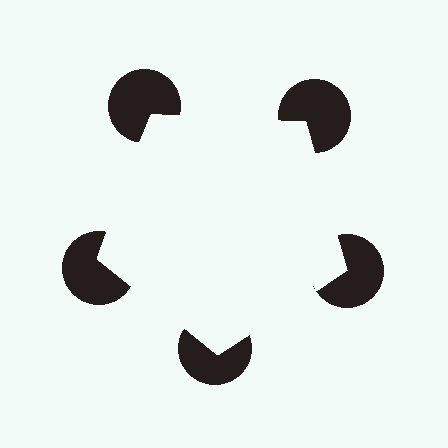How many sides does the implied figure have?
5 sides.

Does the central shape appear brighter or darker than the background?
It typically appears slightly brighter than the background, even though no actual brightness change is drawn.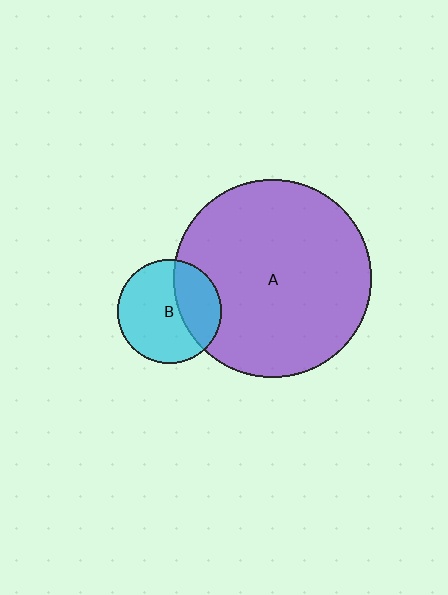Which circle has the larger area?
Circle A (purple).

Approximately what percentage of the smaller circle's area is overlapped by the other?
Approximately 35%.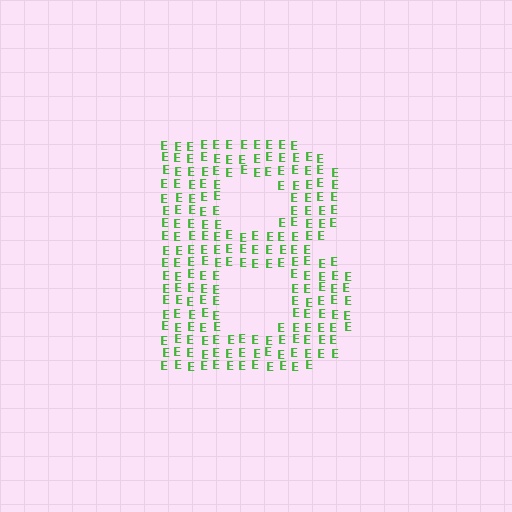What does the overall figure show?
The overall figure shows the letter B.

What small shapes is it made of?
It is made of small letter E's.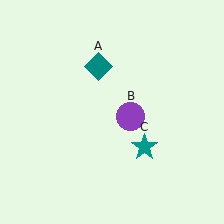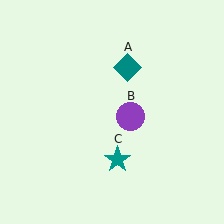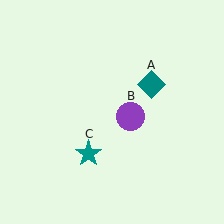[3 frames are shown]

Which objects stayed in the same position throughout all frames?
Purple circle (object B) remained stationary.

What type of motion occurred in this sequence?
The teal diamond (object A), teal star (object C) rotated clockwise around the center of the scene.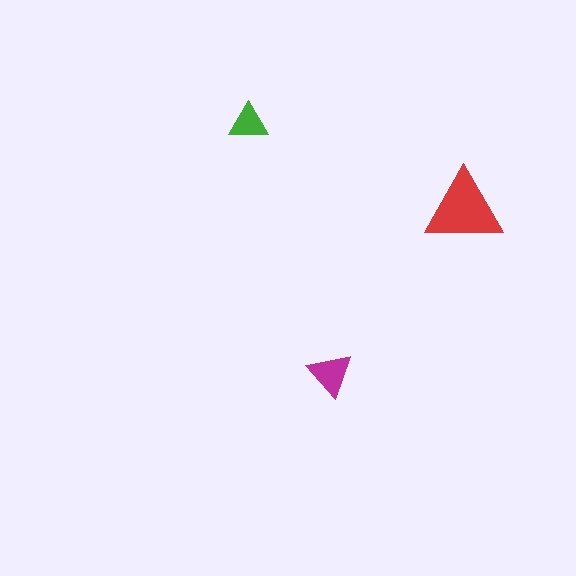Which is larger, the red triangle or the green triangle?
The red one.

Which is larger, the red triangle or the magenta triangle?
The red one.